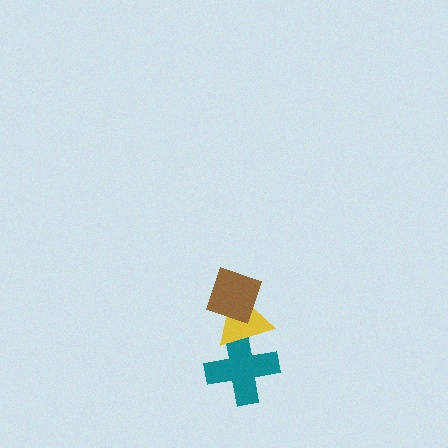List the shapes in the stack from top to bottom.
From top to bottom: the brown diamond, the yellow triangle, the teal cross.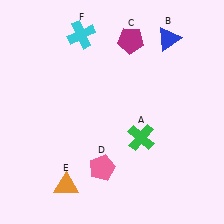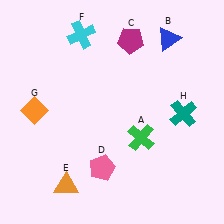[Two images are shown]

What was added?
An orange diamond (G), a teal cross (H) were added in Image 2.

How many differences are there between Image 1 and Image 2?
There are 2 differences between the two images.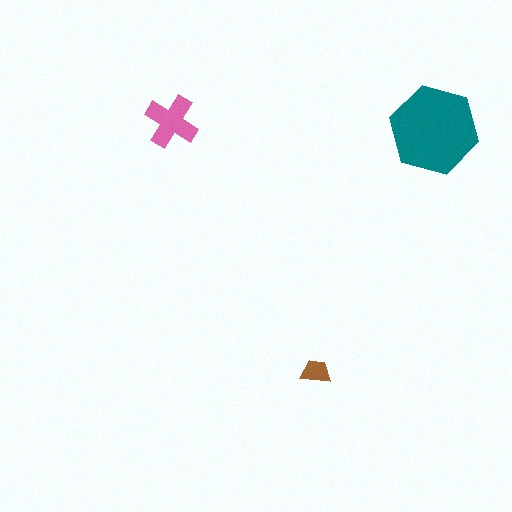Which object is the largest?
The teal hexagon.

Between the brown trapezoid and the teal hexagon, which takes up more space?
The teal hexagon.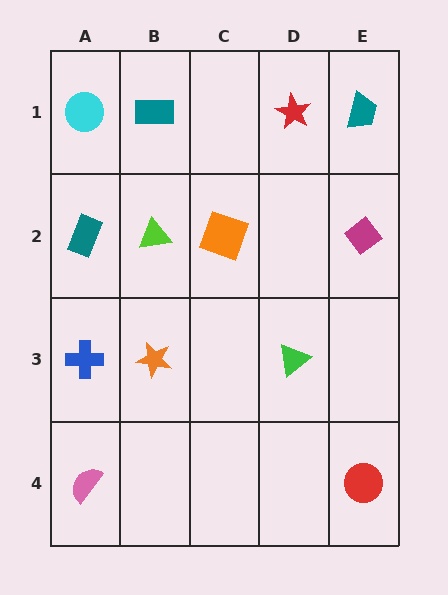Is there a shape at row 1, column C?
No, that cell is empty.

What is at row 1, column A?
A cyan circle.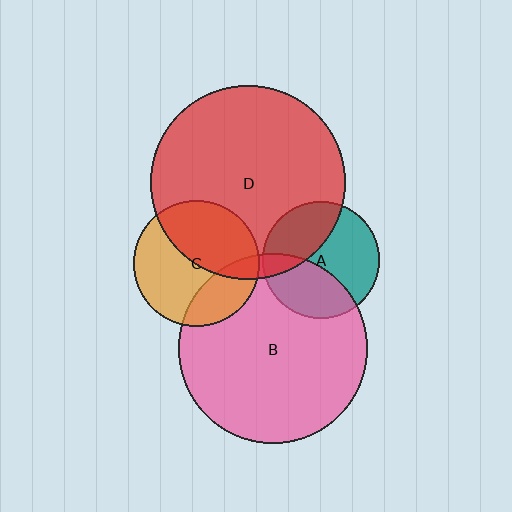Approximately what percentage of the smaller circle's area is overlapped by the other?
Approximately 45%.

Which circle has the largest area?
Circle D (red).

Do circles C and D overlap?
Yes.